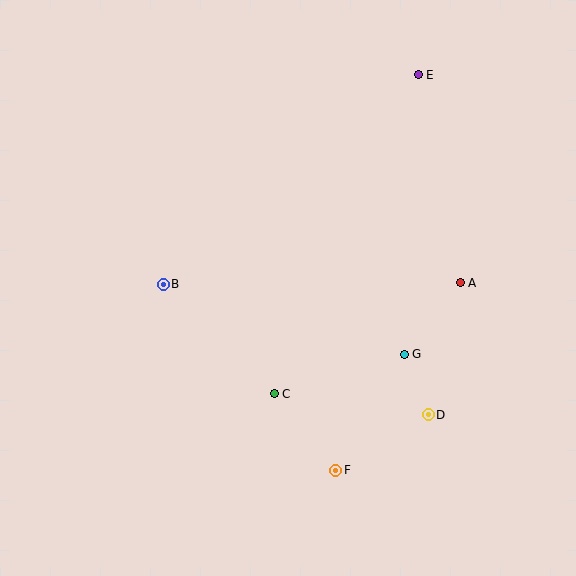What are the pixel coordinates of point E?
Point E is at (418, 75).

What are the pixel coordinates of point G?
Point G is at (404, 354).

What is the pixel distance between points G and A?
The distance between G and A is 91 pixels.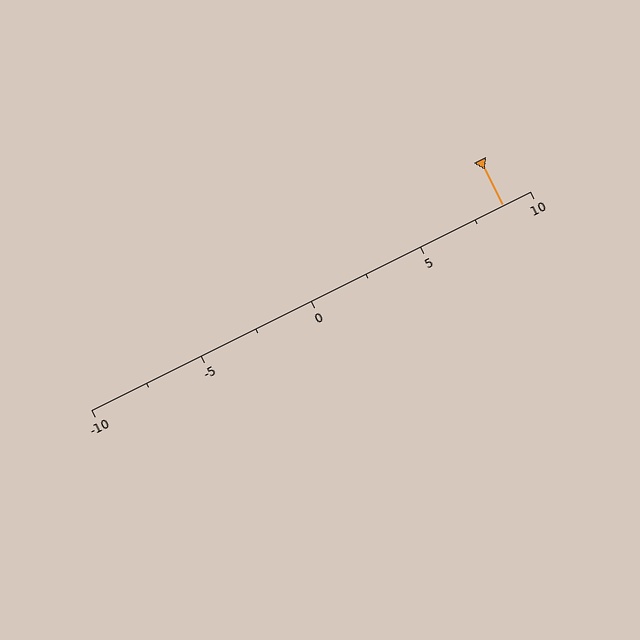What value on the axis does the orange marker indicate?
The marker indicates approximately 8.8.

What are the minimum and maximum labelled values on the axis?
The axis runs from -10 to 10.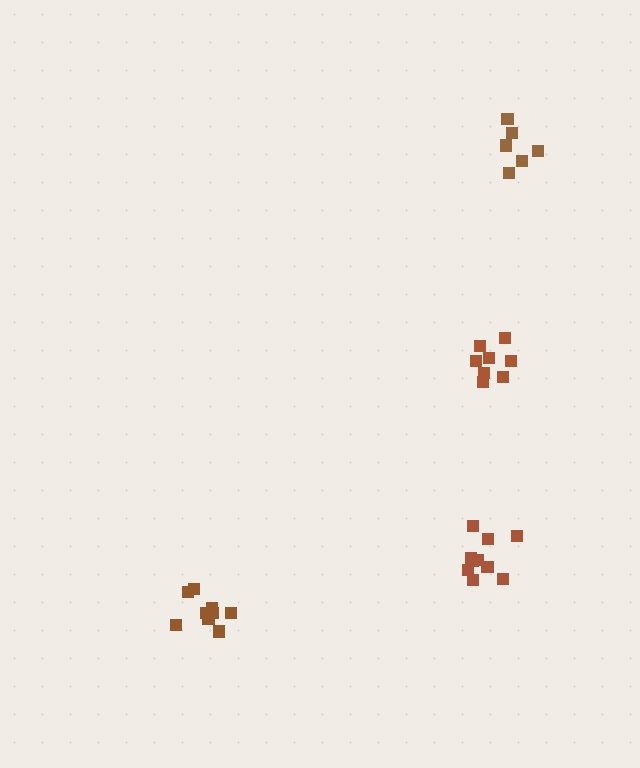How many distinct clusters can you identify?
There are 4 distinct clusters.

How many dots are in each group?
Group 1: 6 dots, Group 2: 8 dots, Group 3: 10 dots, Group 4: 10 dots (34 total).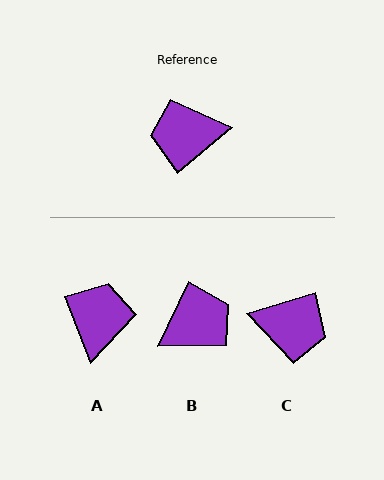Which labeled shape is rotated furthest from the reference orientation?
C, about 158 degrees away.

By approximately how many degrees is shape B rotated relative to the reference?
Approximately 155 degrees clockwise.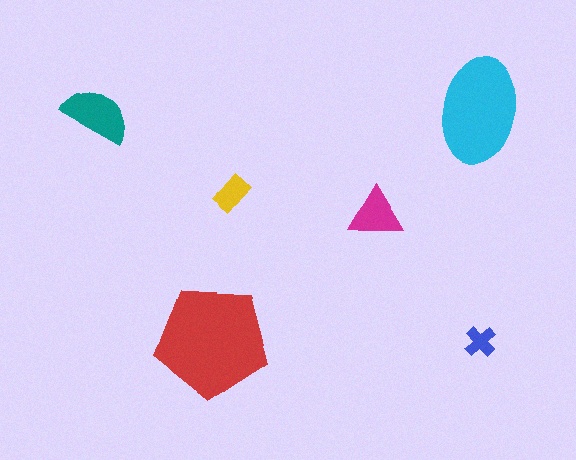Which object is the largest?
The red pentagon.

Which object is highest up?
The cyan ellipse is topmost.